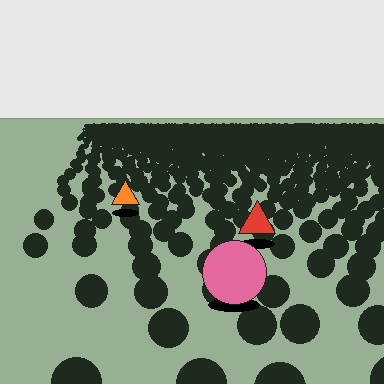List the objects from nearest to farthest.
From nearest to farthest: the pink circle, the red triangle, the orange triangle.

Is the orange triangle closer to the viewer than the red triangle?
No. The red triangle is closer — you can tell from the texture gradient: the ground texture is coarser near it.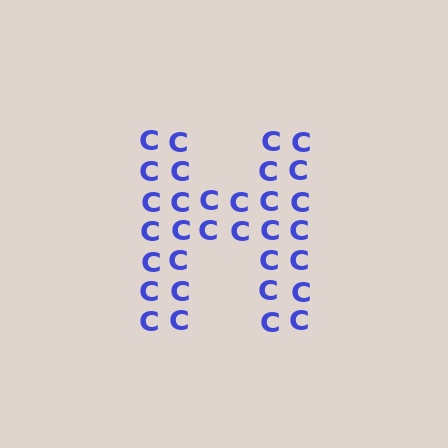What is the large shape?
The large shape is the letter H.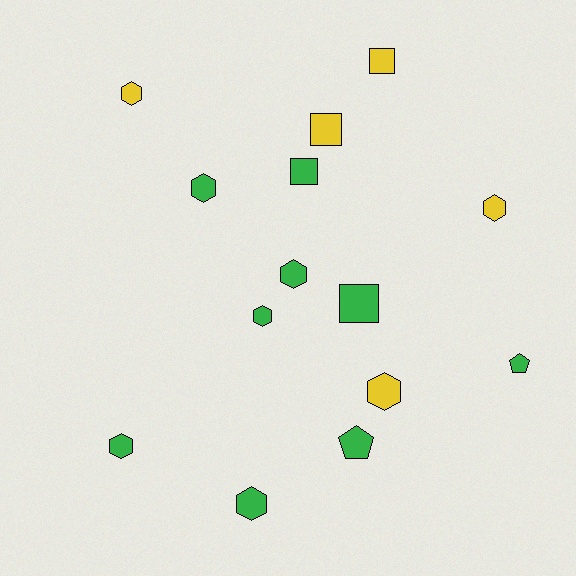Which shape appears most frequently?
Hexagon, with 8 objects.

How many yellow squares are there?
There are 2 yellow squares.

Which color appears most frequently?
Green, with 9 objects.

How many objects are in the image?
There are 14 objects.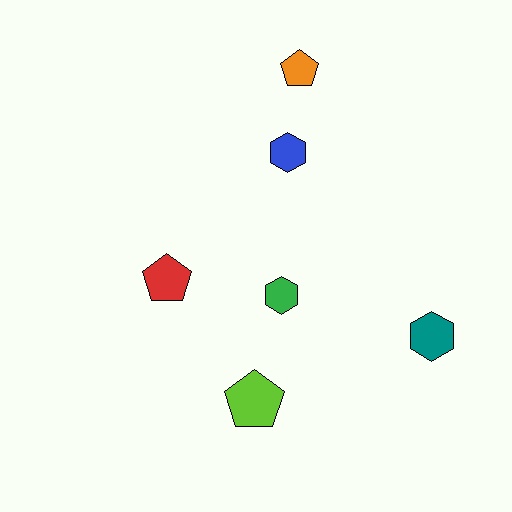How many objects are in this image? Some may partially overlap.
There are 6 objects.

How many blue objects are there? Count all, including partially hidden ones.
There is 1 blue object.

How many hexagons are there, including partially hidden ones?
There are 3 hexagons.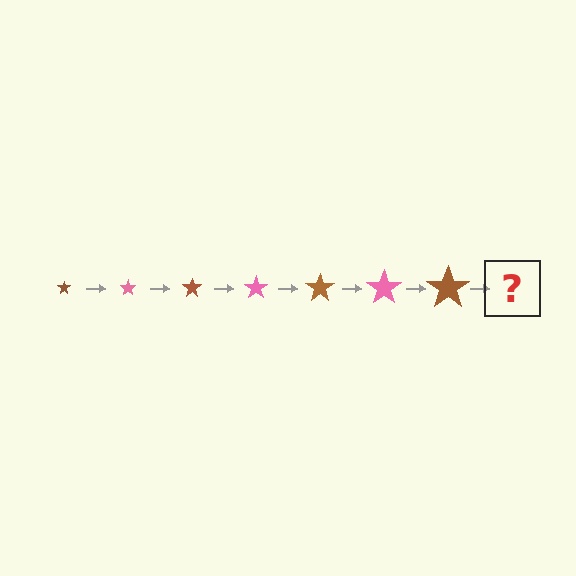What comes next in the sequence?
The next element should be a pink star, larger than the previous one.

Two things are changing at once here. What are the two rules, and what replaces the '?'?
The two rules are that the star grows larger each step and the color cycles through brown and pink. The '?' should be a pink star, larger than the previous one.